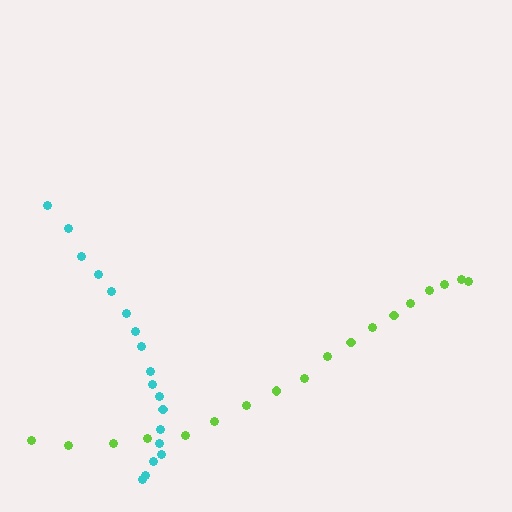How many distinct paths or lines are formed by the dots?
There are 2 distinct paths.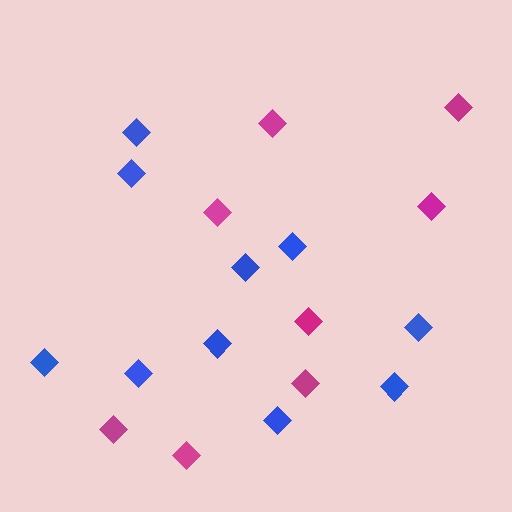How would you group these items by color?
There are 2 groups: one group of blue diamonds (10) and one group of magenta diamonds (8).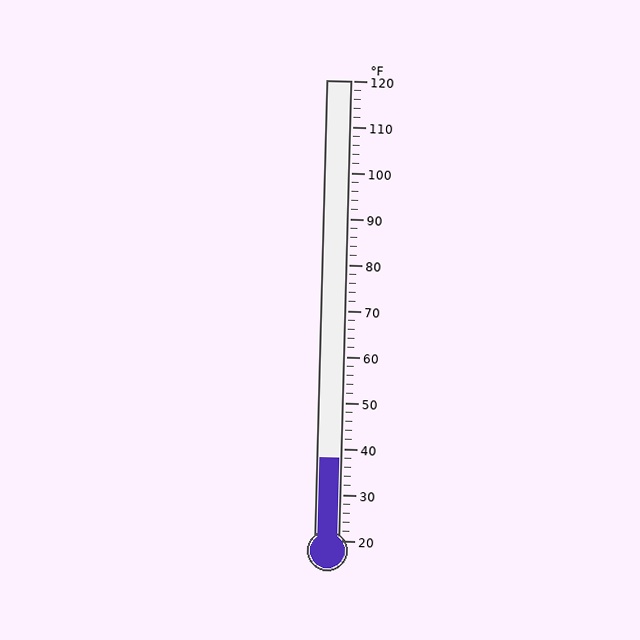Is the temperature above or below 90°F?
The temperature is below 90°F.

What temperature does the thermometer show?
The thermometer shows approximately 38°F.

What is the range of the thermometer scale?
The thermometer scale ranges from 20°F to 120°F.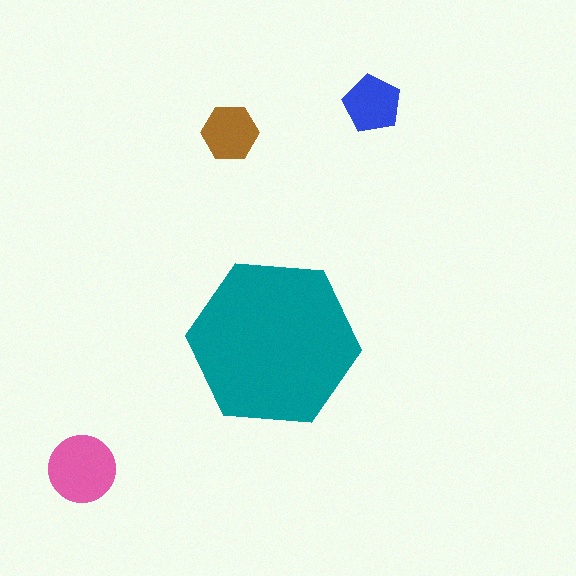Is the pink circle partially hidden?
No, the pink circle is fully visible.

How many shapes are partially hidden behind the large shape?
0 shapes are partially hidden.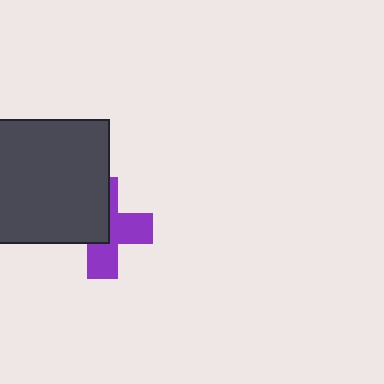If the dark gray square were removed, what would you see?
You would see the complete purple cross.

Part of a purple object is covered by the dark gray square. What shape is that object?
It is a cross.